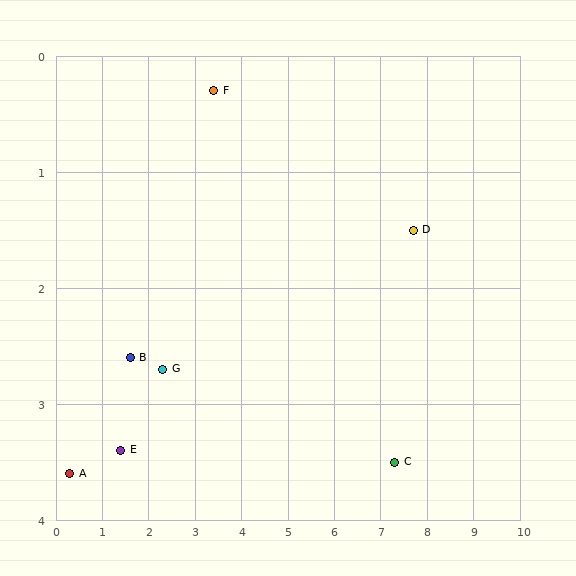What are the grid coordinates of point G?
Point G is at approximately (2.3, 2.7).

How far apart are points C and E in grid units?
Points C and E are about 5.9 grid units apart.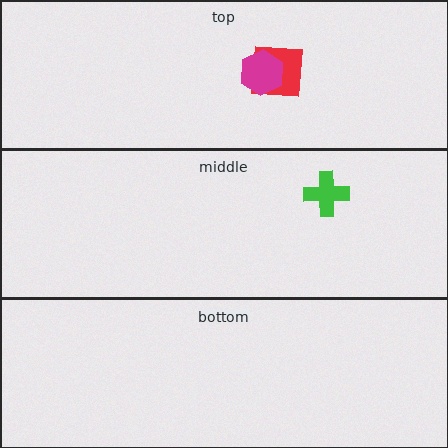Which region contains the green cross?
The middle region.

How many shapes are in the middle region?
1.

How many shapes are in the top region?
2.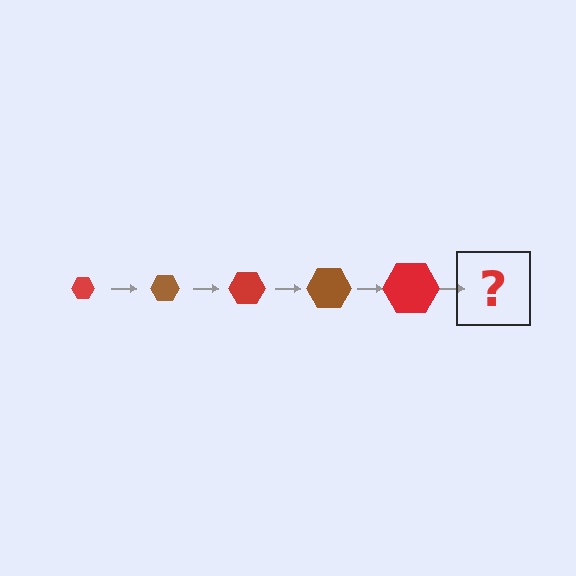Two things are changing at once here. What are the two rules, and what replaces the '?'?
The two rules are that the hexagon grows larger each step and the color cycles through red and brown. The '?' should be a brown hexagon, larger than the previous one.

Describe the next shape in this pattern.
It should be a brown hexagon, larger than the previous one.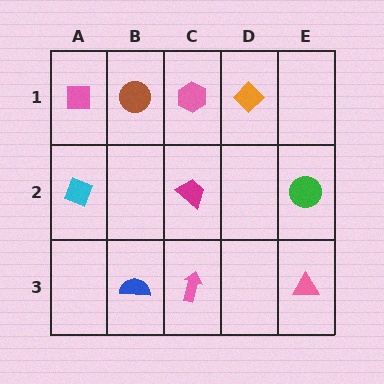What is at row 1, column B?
A brown circle.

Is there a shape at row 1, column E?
No, that cell is empty.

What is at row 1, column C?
A pink hexagon.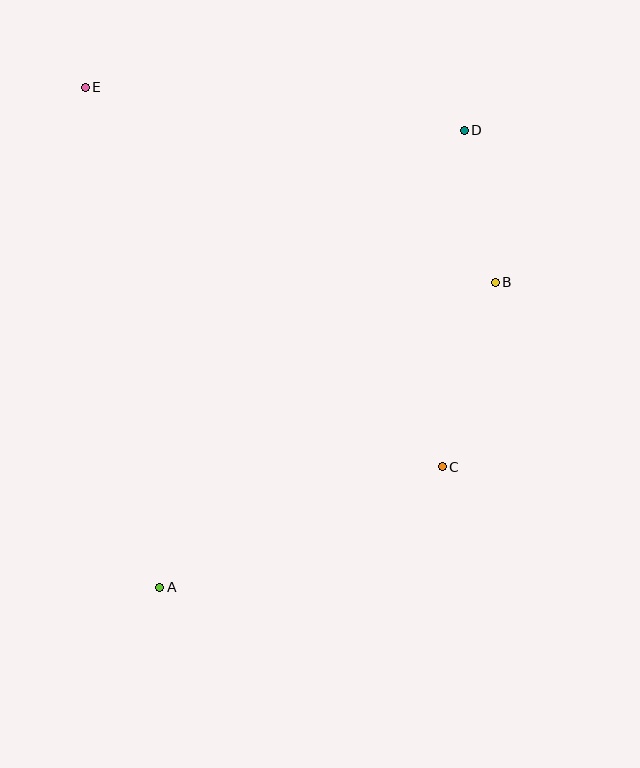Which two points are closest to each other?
Points B and D are closest to each other.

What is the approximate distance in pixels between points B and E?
The distance between B and E is approximately 454 pixels.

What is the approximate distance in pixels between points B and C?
The distance between B and C is approximately 192 pixels.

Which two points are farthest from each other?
Points A and D are farthest from each other.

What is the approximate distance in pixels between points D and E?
The distance between D and E is approximately 382 pixels.